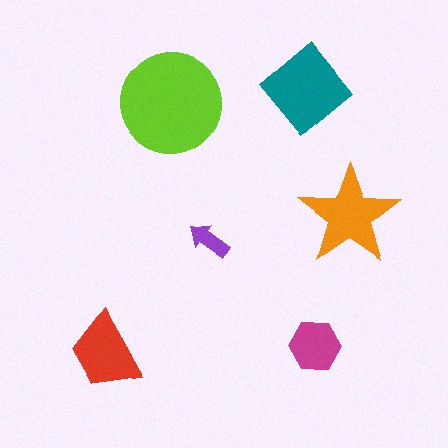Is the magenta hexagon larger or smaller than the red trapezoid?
Smaller.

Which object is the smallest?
The purple arrow.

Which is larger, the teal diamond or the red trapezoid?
The teal diamond.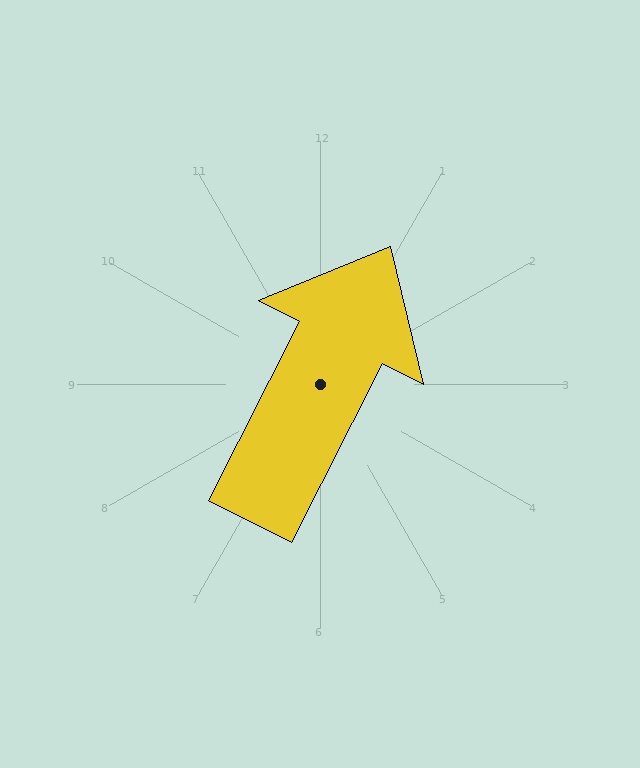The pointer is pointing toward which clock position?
Roughly 1 o'clock.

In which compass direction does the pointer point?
Northeast.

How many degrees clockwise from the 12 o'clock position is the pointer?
Approximately 27 degrees.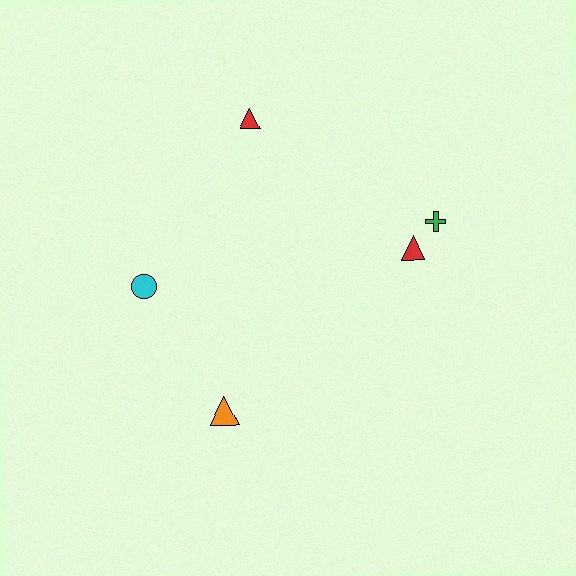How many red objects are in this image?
There are 2 red objects.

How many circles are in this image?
There is 1 circle.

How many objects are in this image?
There are 5 objects.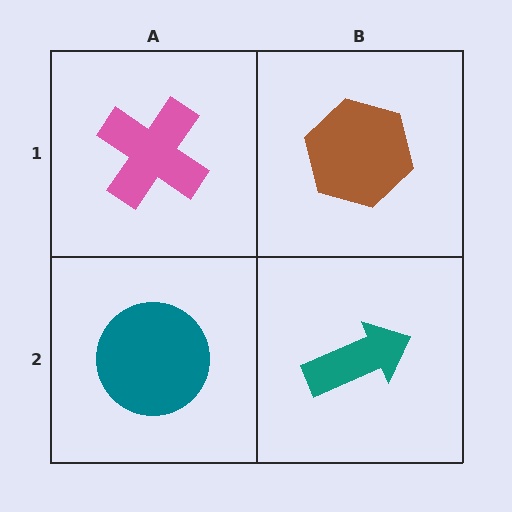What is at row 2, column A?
A teal circle.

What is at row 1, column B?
A brown hexagon.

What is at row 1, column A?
A pink cross.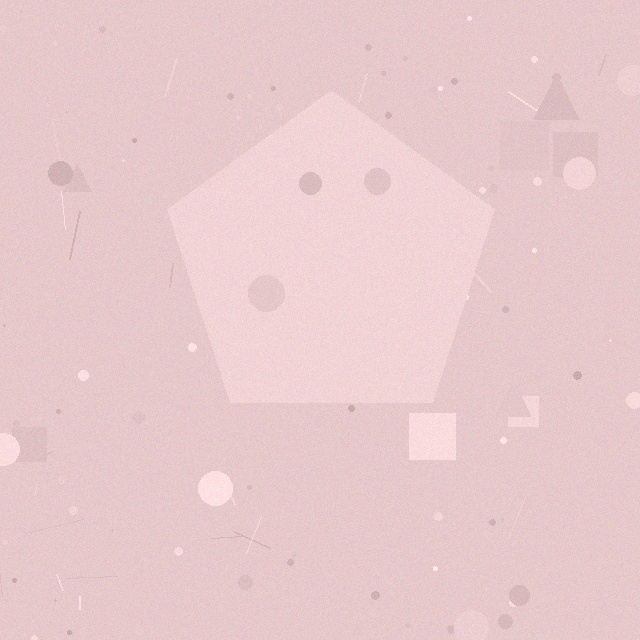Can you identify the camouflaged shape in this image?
The camouflaged shape is a pentagon.